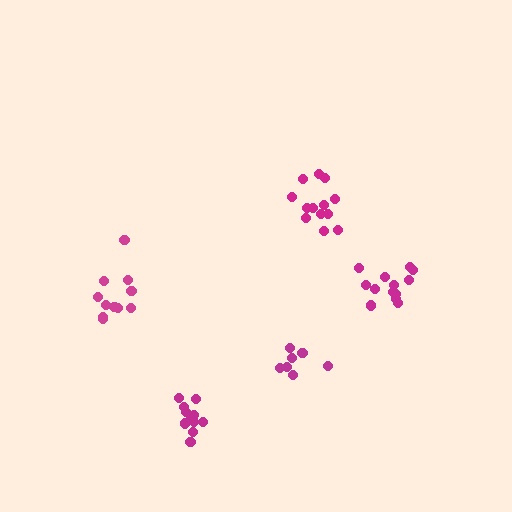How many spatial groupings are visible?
There are 5 spatial groupings.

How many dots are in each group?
Group 1: 13 dots, Group 2: 13 dots, Group 3: 12 dots, Group 4: 7 dots, Group 5: 11 dots (56 total).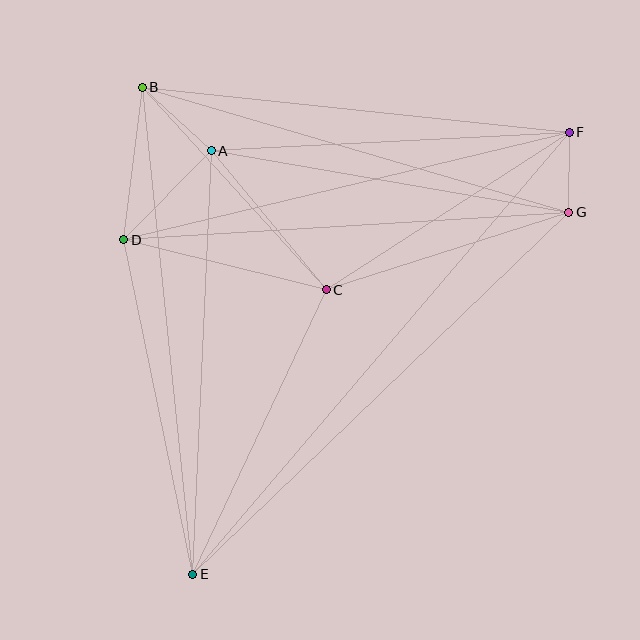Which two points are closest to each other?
Points F and G are closest to each other.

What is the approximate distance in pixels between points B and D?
The distance between B and D is approximately 154 pixels.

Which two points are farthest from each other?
Points E and F are farthest from each other.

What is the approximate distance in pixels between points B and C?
The distance between B and C is approximately 273 pixels.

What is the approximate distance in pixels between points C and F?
The distance between C and F is approximately 289 pixels.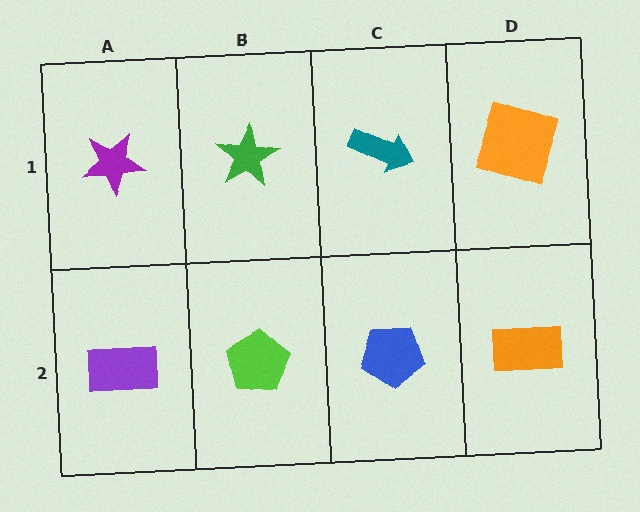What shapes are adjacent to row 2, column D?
An orange square (row 1, column D), a blue pentagon (row 2, column C).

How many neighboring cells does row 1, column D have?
2.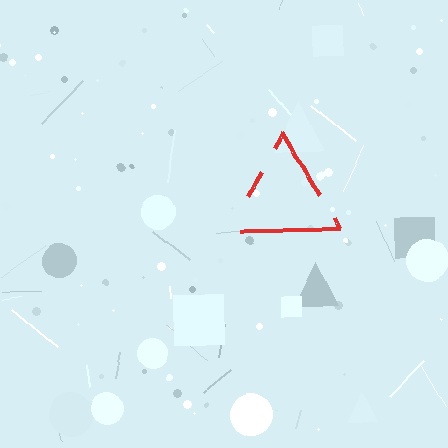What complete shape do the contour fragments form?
The contour fragments form a triangle.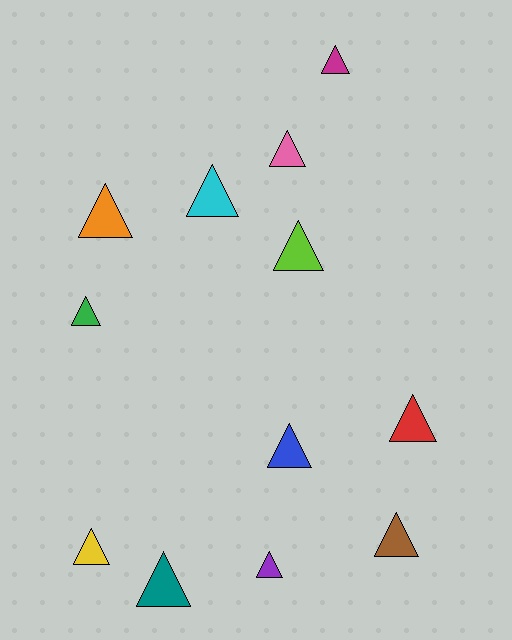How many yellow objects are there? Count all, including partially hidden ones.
There is 1 yellow object.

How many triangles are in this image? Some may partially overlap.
There are 12 triangles.